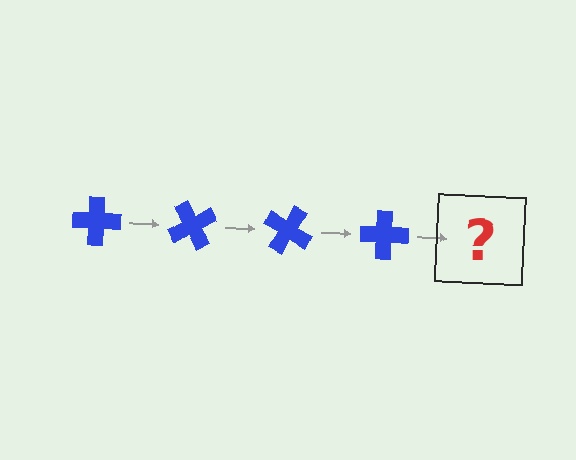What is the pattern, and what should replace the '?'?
The pattern is that the cross rotates 60 degrees each step. The '?' should be a blue cross rotated 240 degrees.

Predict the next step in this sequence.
The next step is a blue cross rotated 240 degrees.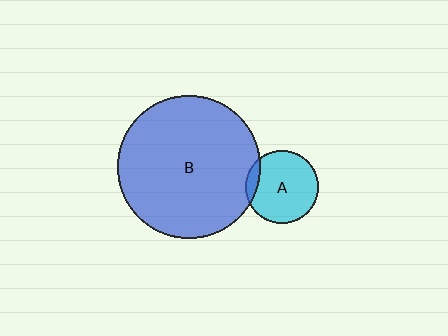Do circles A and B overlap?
Yes.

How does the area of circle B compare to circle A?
Approximately 3.8 times.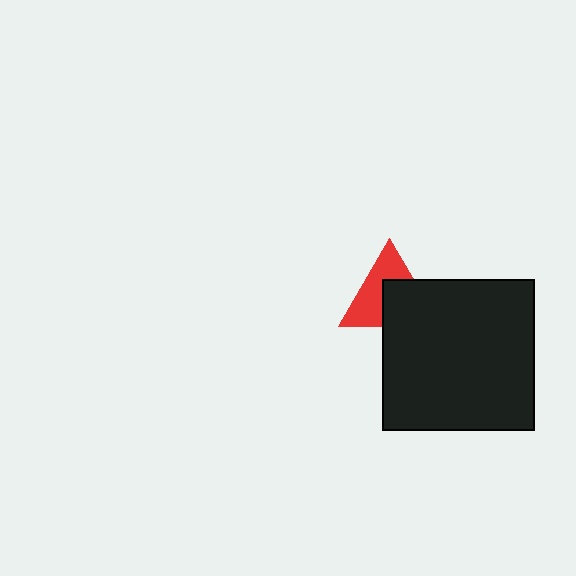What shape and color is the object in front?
The object in front is a black square.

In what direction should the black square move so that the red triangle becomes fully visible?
The black square should move toward the lower-right. That is the shortest direction to clear the overlap and leave the red triangle fully visible.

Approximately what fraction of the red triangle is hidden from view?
Roughly 48% of the red triangle is hidden behind the black square.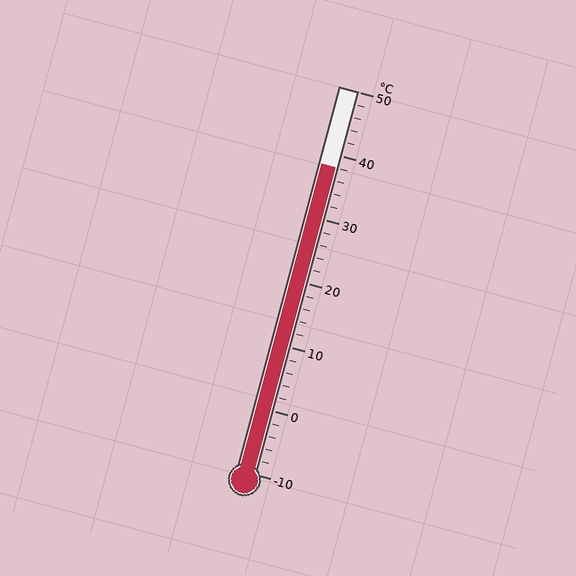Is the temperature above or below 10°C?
The temperature is above 10°C.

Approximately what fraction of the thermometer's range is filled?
The thermometer is filled to approximately 80% of its range.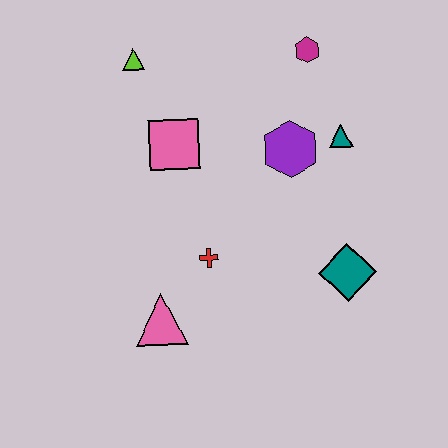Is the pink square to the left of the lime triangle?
No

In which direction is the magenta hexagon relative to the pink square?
The magenta hexagon is to the right of the pink square.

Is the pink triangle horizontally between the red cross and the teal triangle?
No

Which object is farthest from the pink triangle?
The magenta hexagon is farthest from the pink triangle.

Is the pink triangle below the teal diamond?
Yes